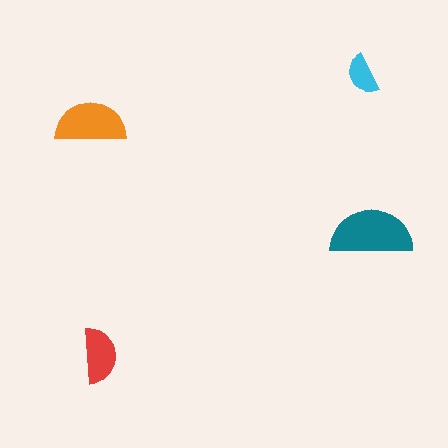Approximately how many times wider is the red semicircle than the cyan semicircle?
About 1.5 times wider.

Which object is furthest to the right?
The teal semicircle is rightmost.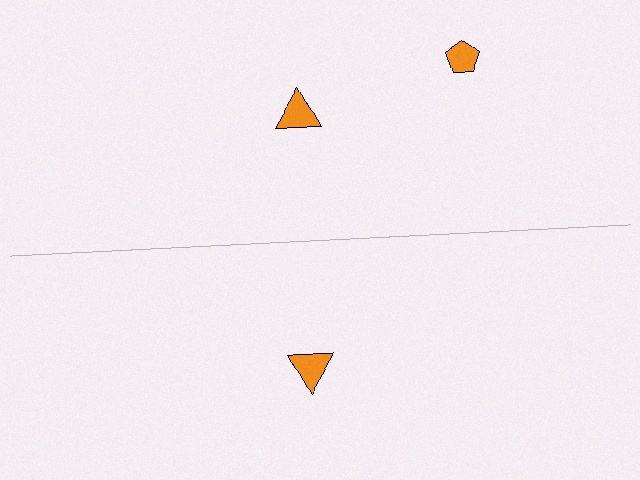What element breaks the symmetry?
A orange pentagon is missing from the bottom side.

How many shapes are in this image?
There are 3 shapes in this image.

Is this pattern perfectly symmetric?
No, the pattern is not perfectly symmetric. A orange pentagon is missing from the bottom side.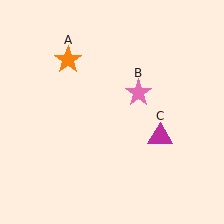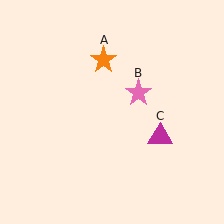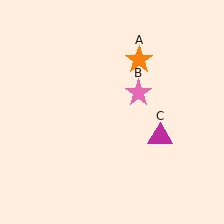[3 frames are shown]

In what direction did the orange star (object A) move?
The orange star (object A) moved right.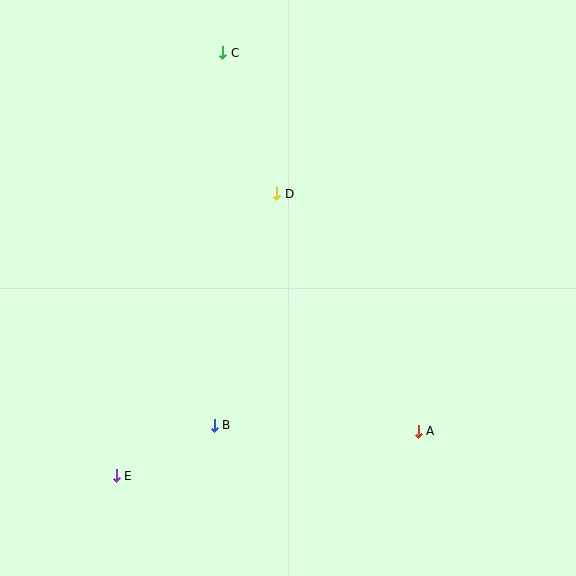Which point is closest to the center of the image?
Point D at (277, 194) is closest to the center.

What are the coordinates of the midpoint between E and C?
The midpoint between E and C is at (169, 264).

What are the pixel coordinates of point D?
Point D is at (277, 194).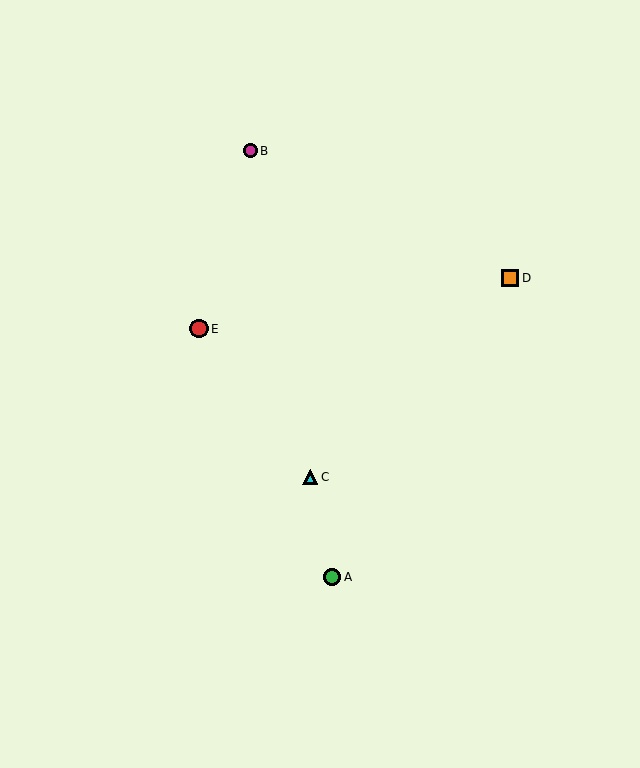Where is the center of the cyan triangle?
The center of the cyan triangle is at (310, 477).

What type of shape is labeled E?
Shape E is a red circle.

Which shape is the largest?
The red circle (labeled E) is the largest.